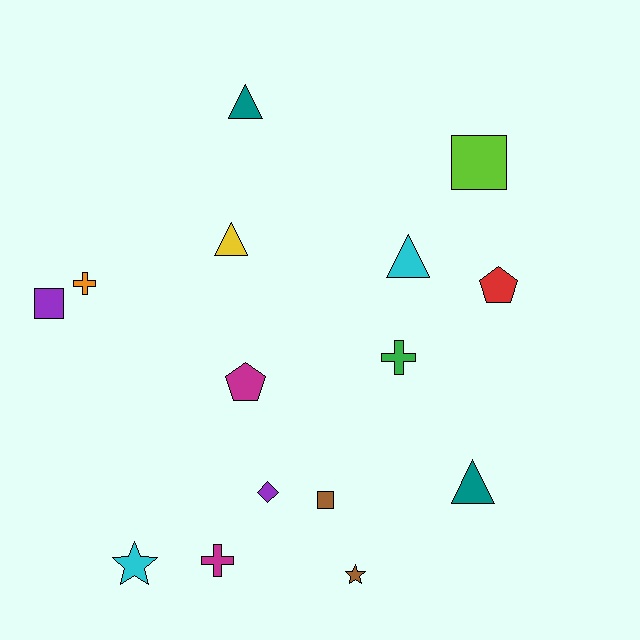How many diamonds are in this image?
There is 1 diamond.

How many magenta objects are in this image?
There are 2 magenta objects.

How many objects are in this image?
There are 15 objects.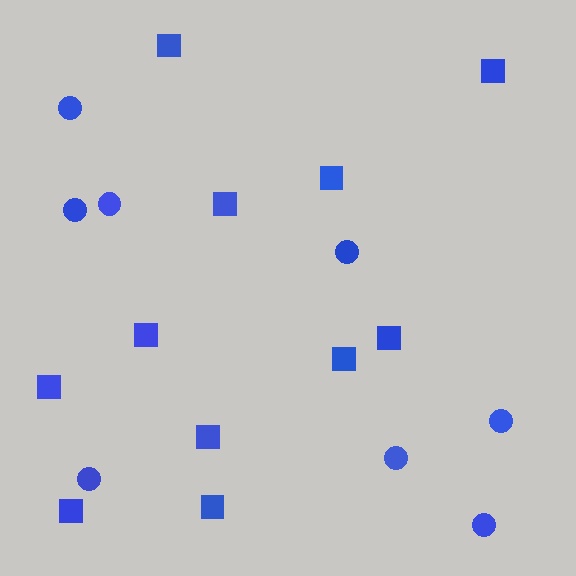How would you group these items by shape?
There are 2 groups: one group of squares (11) and one group of circles (8).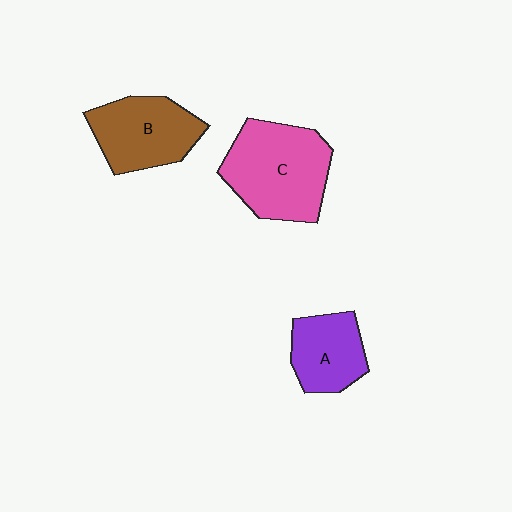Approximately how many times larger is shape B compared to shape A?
Approximately 1.3 times.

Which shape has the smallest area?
Shape A (purple).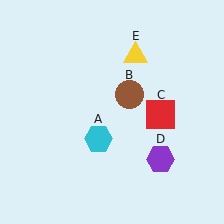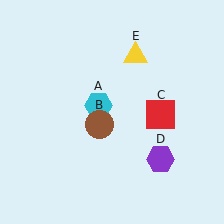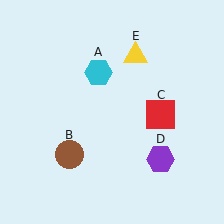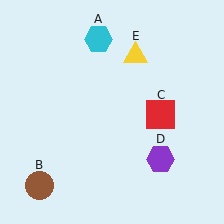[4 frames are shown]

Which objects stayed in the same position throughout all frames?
Red square (object C) and purple hexagon (object D) and yellow triangle (object E) remained stationary.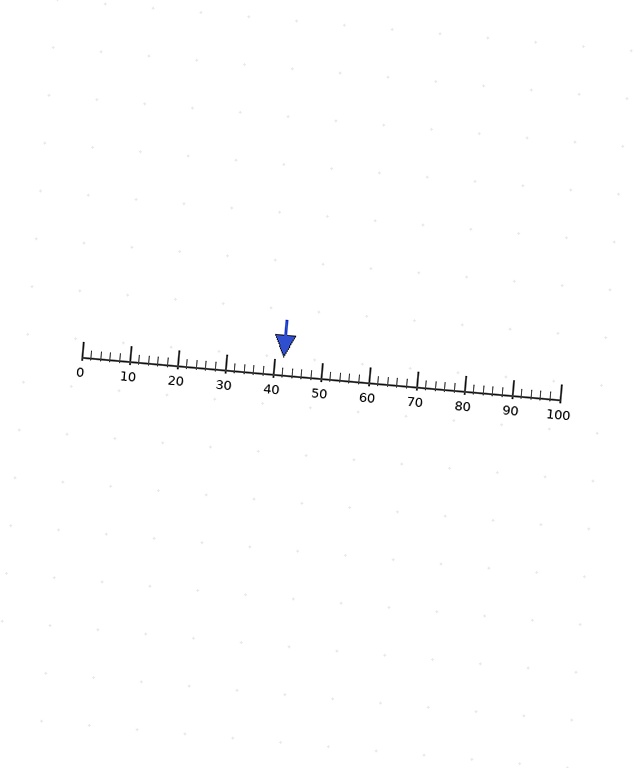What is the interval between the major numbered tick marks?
The major tick marks are spaced 10 units apart.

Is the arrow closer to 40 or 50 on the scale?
The arrow is closer to 40.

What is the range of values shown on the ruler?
The ruler shows values from 0 to 100.